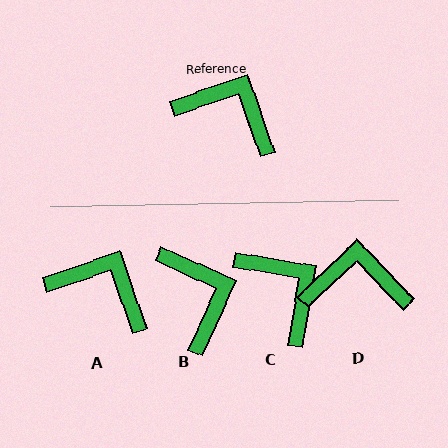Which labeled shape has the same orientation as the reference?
A.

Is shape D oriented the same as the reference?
No, it is off by about 25 degrees.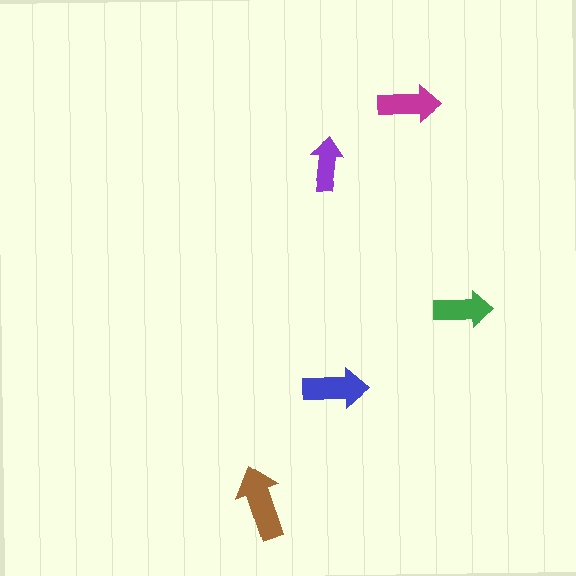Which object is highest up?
The magenta arrow is topmost.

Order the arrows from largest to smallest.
the brown one, the blue one, the magenta one, the green one, the purple one.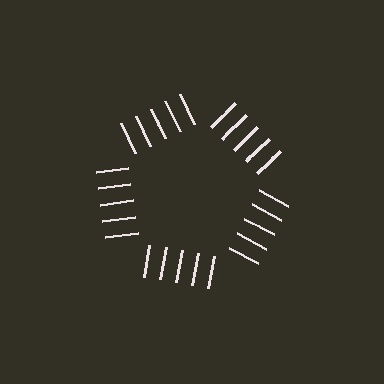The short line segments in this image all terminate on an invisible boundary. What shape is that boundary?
An illusory pentagon — the line segments terminate on its edges but no continuous stroke is drawn.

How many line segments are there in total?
25 — 5 along each of the 5 edges.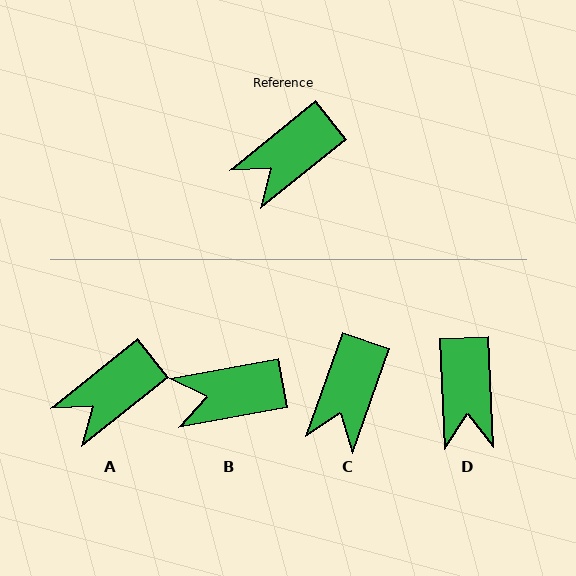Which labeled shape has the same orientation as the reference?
A.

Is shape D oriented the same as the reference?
No, it is off by about 54 degrees.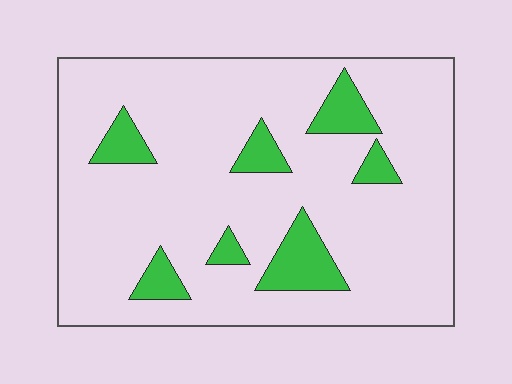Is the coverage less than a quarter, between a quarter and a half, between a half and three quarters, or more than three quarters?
Less than a quarter.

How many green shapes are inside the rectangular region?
7.